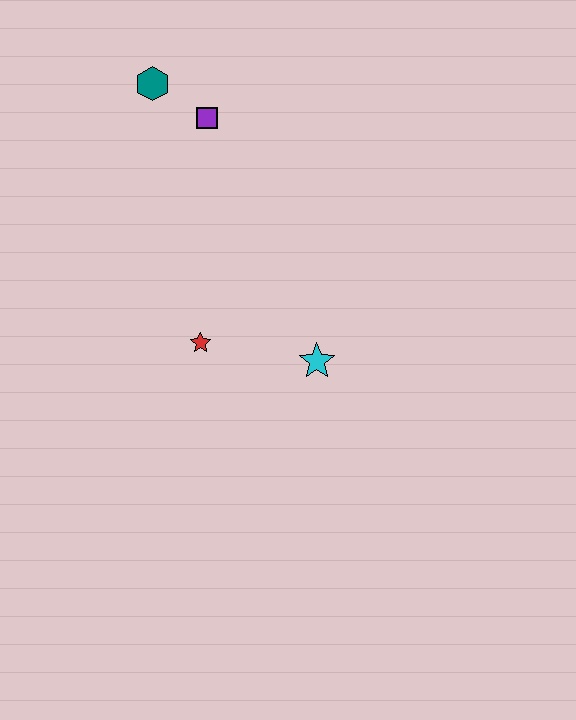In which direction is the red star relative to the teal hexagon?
The red star is below the teal hexagon.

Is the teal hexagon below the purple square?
No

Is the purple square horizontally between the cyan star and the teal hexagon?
Yes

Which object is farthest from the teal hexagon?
The cyan star is farthest from the teal hexagon.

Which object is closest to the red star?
The cyan star is closest to the red star.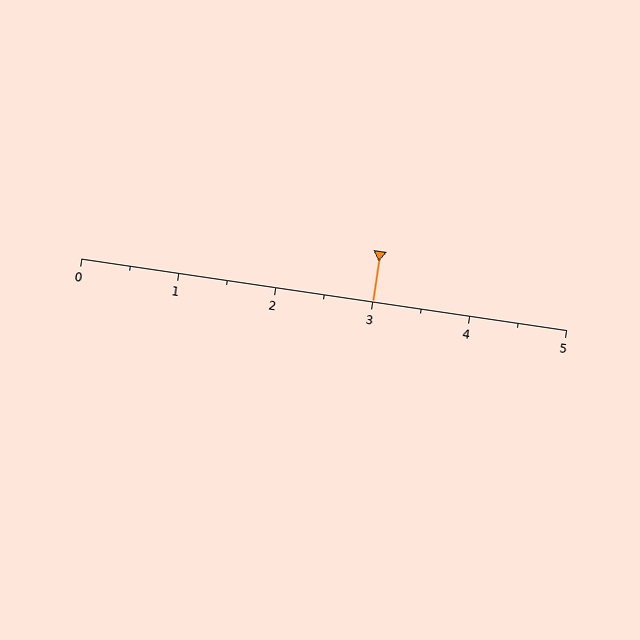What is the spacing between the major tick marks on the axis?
The major ticks are spaced 1 apart.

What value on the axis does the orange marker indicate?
The marker indicates approximately 3.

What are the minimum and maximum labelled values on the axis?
The axis runs from 0 to 5.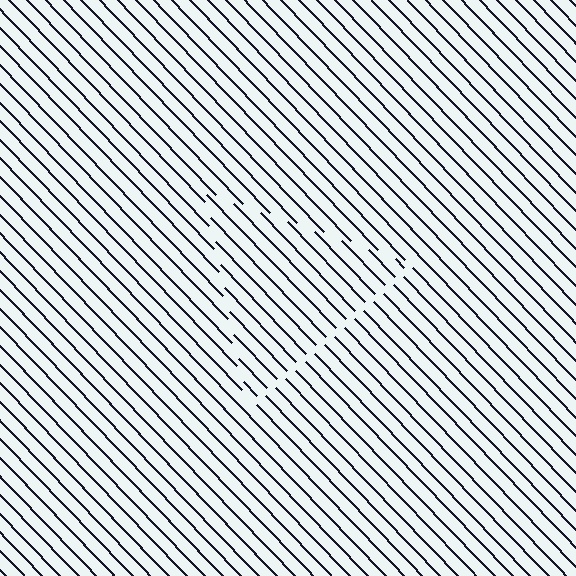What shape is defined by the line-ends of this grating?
An illusory triangle. The interior of the shape contains the same grating, shifted by half a period — the contour is defined by the phase discontinuity where line-ends from the inner and outer gratings abut.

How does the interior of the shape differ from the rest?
The interior of the shape contains the same grating, shifted by half a period — the contour is defined by the phase discontinuity where line-ends from the inner and outer gratings abut.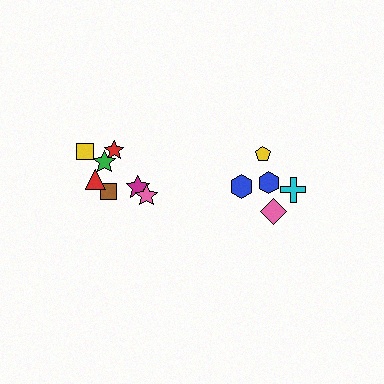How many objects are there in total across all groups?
There are 12 objects.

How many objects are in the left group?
There are 7 objects.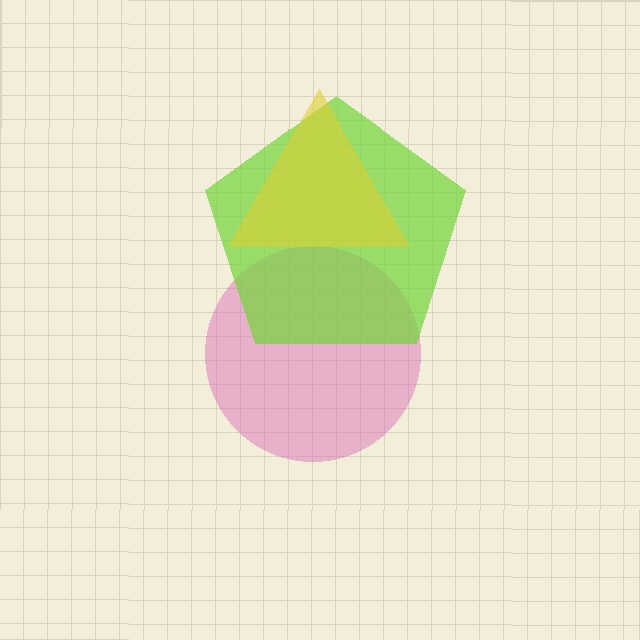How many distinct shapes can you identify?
There are 3 distinct shapes: a pink circle, a lime pentagon, a yellow triangle.